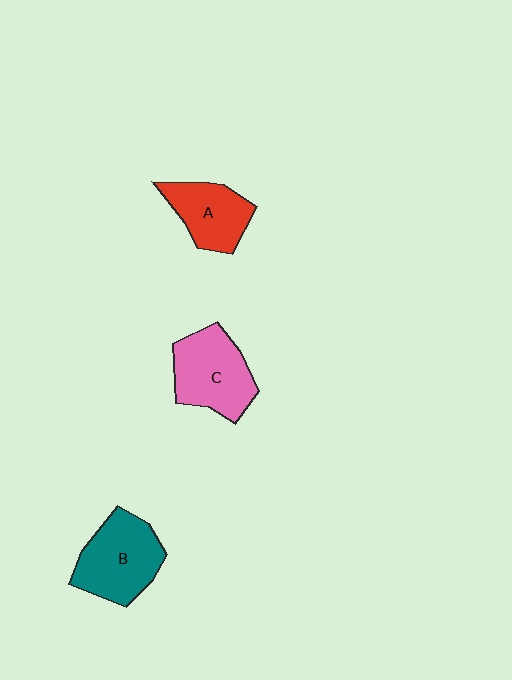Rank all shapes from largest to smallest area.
From largest to smallest: B (teal), C (pink), A (red).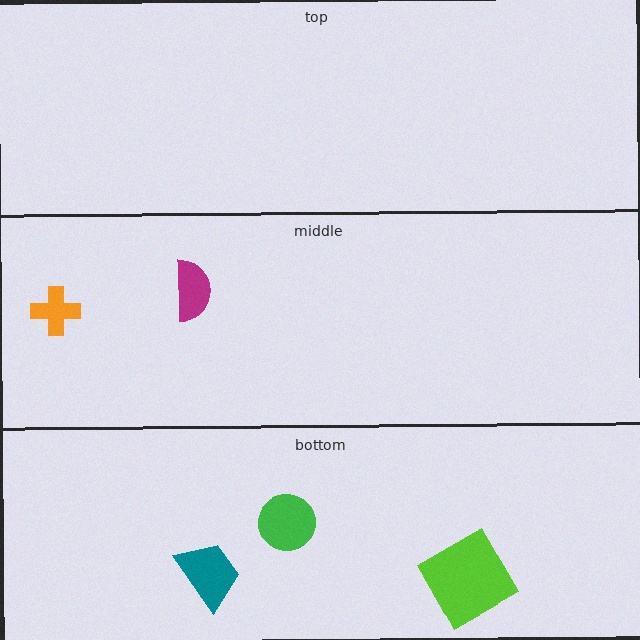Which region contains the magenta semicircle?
The middle region.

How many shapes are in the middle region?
2.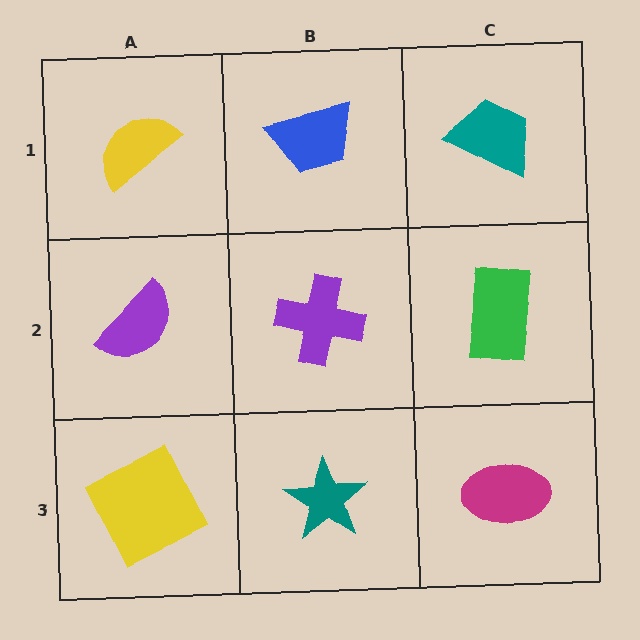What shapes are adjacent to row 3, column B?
A purple cross (row 2, column B), a yellow square (row 3, column A), a magenta ellipse (row 3, column C).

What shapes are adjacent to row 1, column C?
A green rectangle (row 2, column C), a blue trapezoid (row 1, column B).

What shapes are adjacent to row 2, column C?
A teal trapezoid (row 1, column C), a magenta ellipse (row 3, column C), a purple cross (row 2, column B).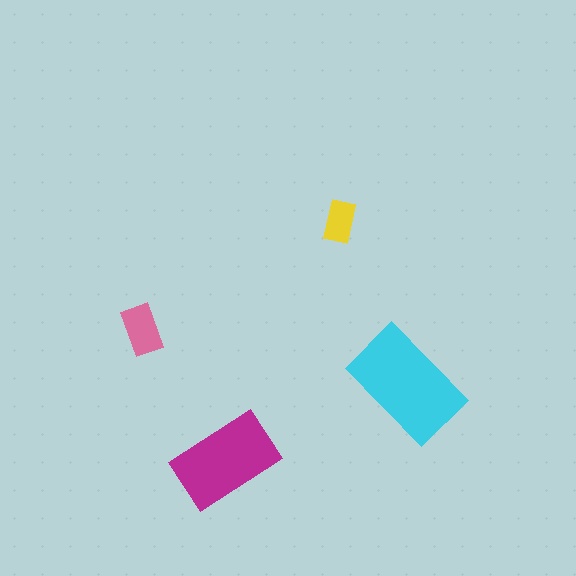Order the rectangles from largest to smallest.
the cyan one, the magenta one, the pink one, the yellow one.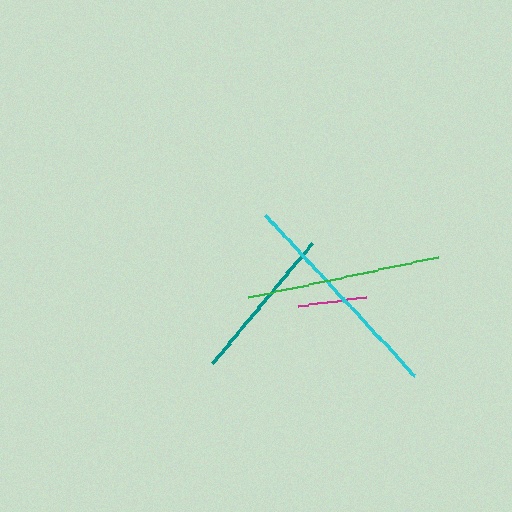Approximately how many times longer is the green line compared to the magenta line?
The green line is approximately 2.8 times the length of the magenta line.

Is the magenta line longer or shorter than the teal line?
The teal line is longer than the magenta line.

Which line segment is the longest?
The cyan line is the longest at approximately 219 pixels.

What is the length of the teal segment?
The teal segment is approximately 156 pixels long.